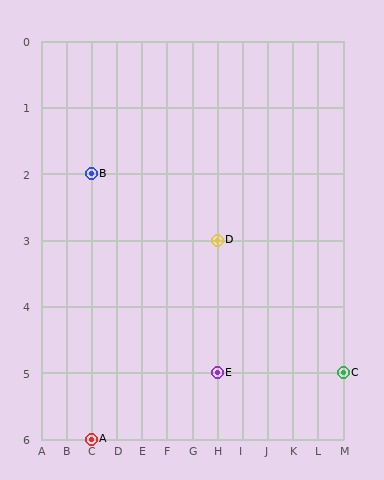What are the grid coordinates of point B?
Point B is at grid coordinates (C, 2).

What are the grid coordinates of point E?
Point E is at grid coordinates (H, 5).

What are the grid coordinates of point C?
Point C is at grid coordinates (M, 5).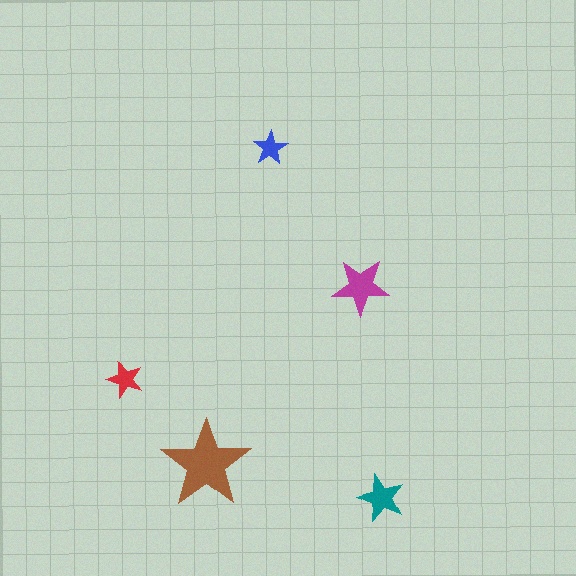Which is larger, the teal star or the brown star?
The brown one.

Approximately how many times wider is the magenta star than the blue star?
About 1.5 times wider.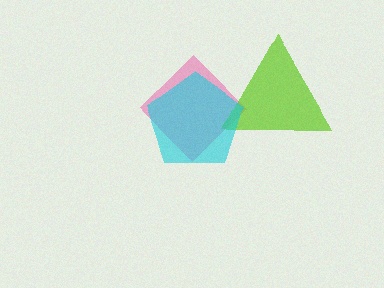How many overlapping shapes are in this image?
There are 3 overlapping shapes in the image.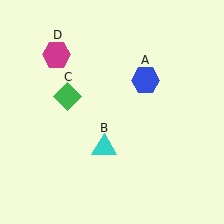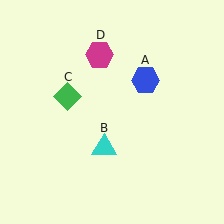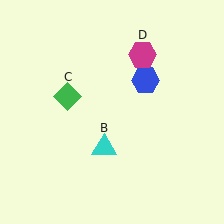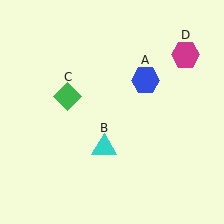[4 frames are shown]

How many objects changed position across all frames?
1 object changed position: magenta hexagon (object D).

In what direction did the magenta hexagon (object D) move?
The magenta hexagon (object D) moved right.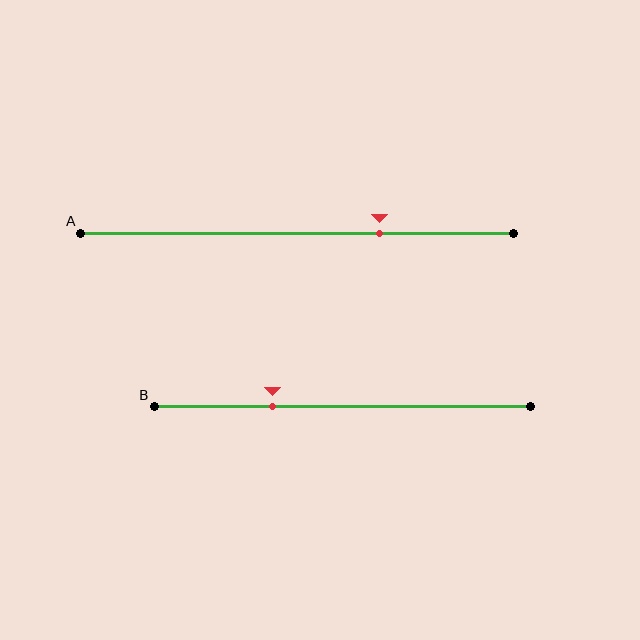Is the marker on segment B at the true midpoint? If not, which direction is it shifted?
No, the marker on segment B is shifted to the left by about 18% of the segment length.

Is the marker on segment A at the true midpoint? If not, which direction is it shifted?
No, the marker on segment A is shifted to the right by about 19% of the segment length.